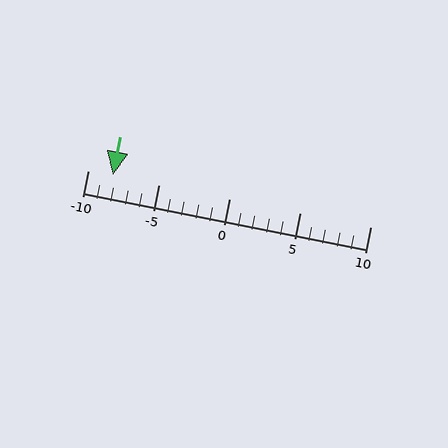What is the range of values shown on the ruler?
The ruler shows values from -10 to 10.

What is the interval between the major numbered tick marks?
The major tick marks are spaced 5 units apart.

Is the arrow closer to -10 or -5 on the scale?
The arrow is closer to -10.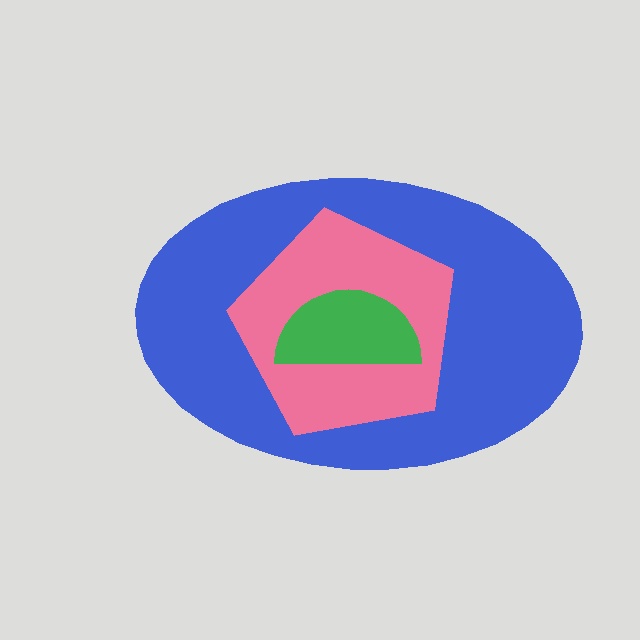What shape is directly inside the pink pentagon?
The green semicircle.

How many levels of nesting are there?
3.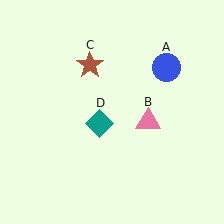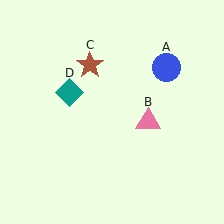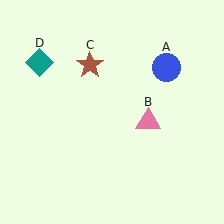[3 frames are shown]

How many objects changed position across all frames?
1 object changed position: teal diamond (object D).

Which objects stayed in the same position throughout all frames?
Blue circle (object A) and pink triangle (object B) and brown star (object C) remained stationary.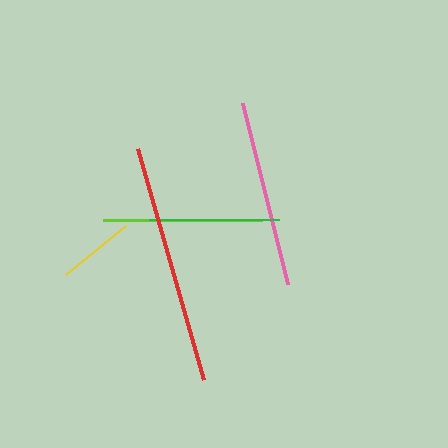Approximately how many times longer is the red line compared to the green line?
The red line is approximately 1.8 times the length of the green line.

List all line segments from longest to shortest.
From longest to shortest: red, pink, lime, green, yellow.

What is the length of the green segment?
The green segment is approximately 130 pixels long.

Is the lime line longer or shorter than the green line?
The lime line is longer than the green line.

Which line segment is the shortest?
The yellow line is the shortest at approximately 78 pixels.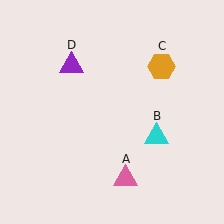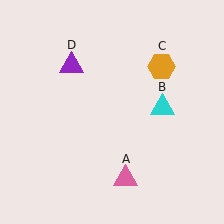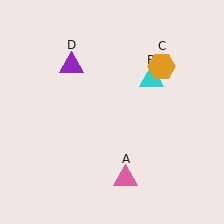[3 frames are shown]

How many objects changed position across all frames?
1 object changed position: cyan triangle (object B).